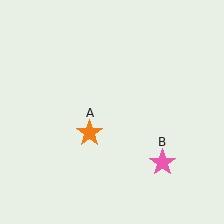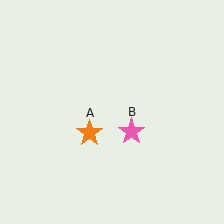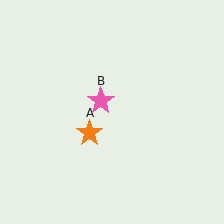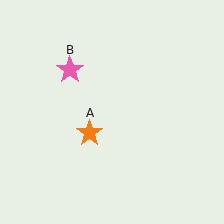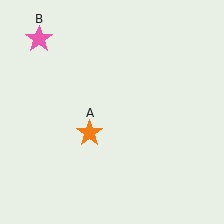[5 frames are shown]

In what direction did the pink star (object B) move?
The pink star (object B) moved up and to the left.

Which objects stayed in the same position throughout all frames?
Orange star (object A) remained stationary.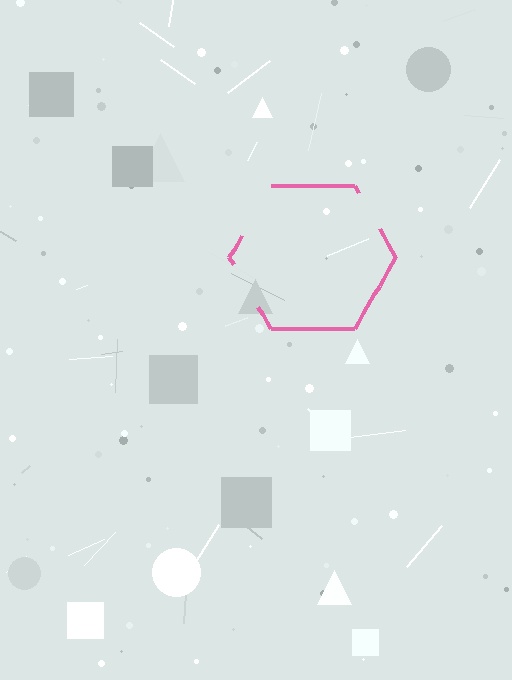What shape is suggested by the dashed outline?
The dashed outline suggests a hexagon.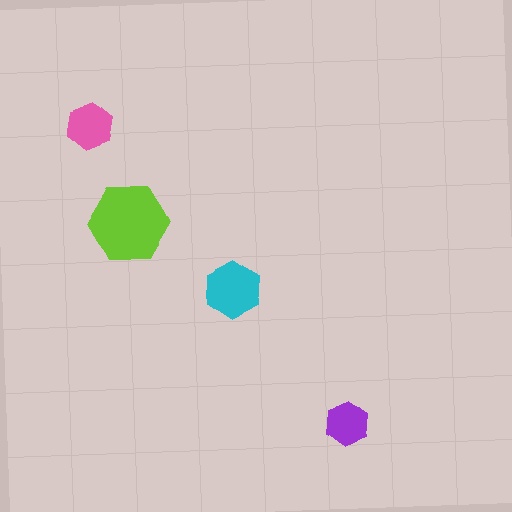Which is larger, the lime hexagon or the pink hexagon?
The lime one.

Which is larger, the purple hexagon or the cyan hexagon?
The cyan one.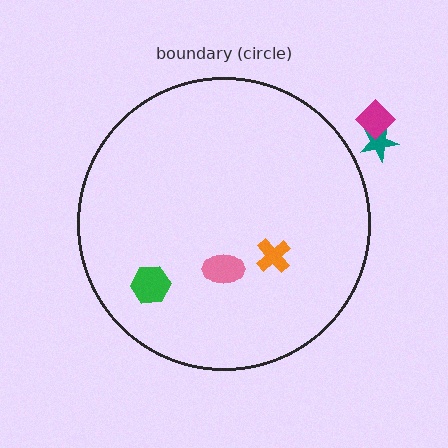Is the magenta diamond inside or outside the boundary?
Outside.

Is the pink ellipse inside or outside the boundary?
Inside.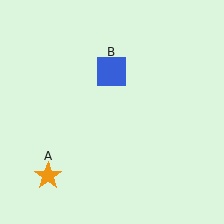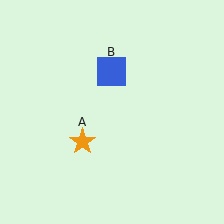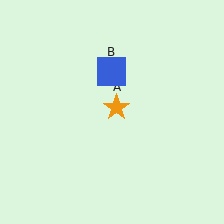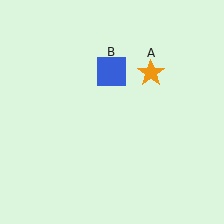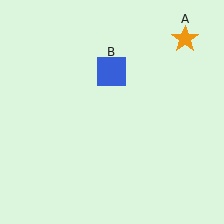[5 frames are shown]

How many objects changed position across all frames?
1 object changed position: orange star (object A).